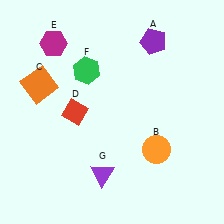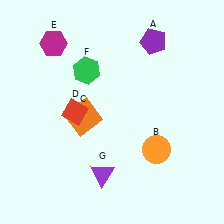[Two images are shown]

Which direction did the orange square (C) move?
The orange square (C) moved right.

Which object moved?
The orange square (C) moved right.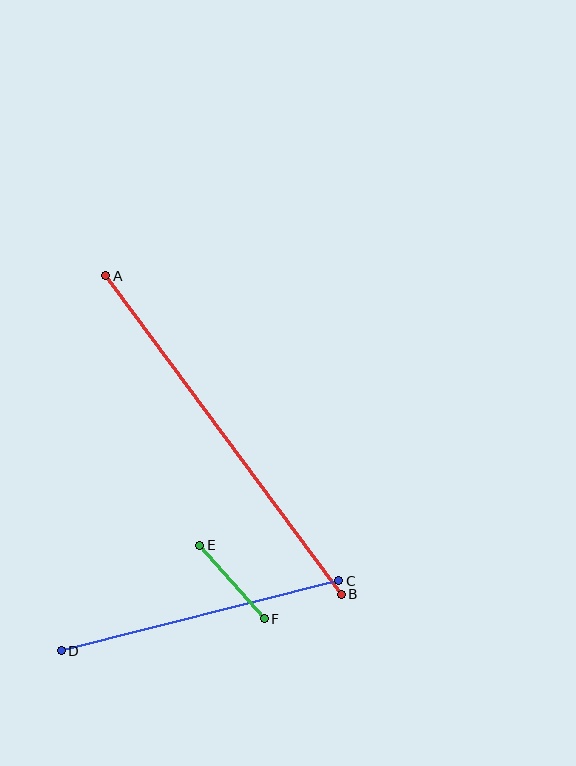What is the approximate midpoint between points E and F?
The midpoint is at approximately (232, 582) pixels.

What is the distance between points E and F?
The distance is approximately 98 pixels.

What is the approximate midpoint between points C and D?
The midpoint is at approximately (200, 616) pixels.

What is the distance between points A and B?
The distance is approximately 396 pixels.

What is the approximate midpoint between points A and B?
The midpoint is at approximately (224, 435) pixels.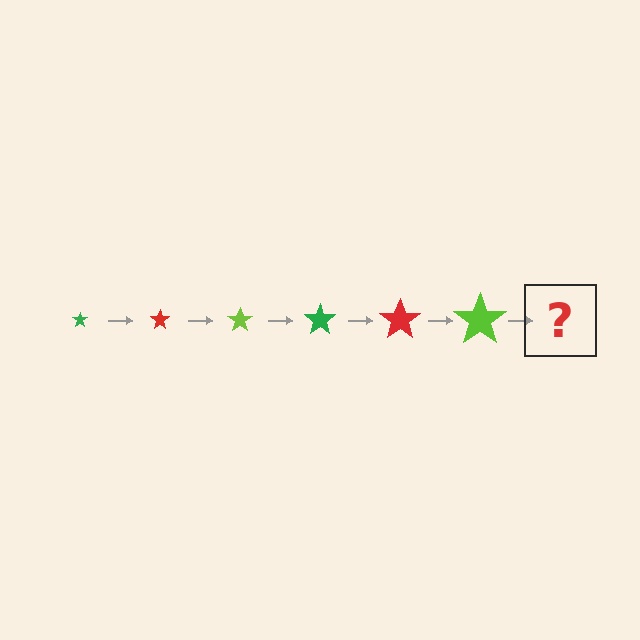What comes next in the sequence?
The next element should be a green star, larger than the previous one.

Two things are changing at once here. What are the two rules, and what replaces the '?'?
The two rules are that the star grows larger each step and the color cycles through green, red, and lime. The '?' should be a green star, larger than the previous one.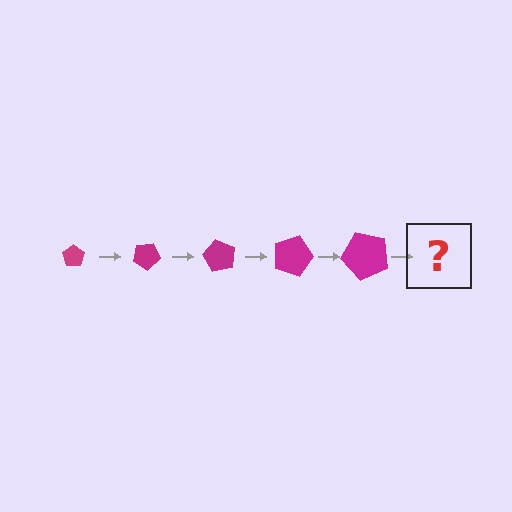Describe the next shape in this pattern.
It should be a pentagon, larger than the previous one and rotated 150 degrees from the start.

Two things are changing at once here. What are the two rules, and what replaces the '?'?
The two rules are that the pentagon grows larger each step and it rotates 30 degrees each step. The '?' should be a pentagon, larger than the previous one and rotated 150 degrees from the start.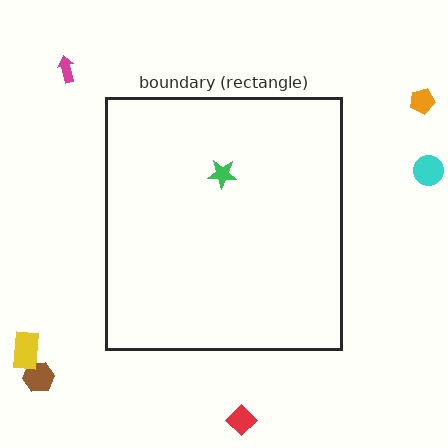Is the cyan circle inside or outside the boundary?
Outside.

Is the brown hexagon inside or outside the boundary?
Outside.